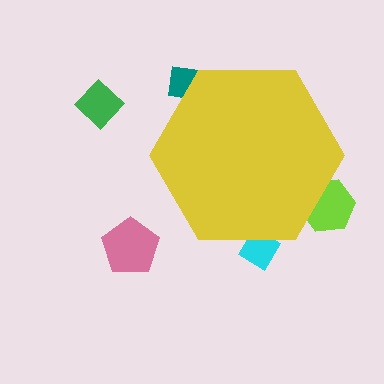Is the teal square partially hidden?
Yes, the teal square is partially hidden behind the yellow hexagon.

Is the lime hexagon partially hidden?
Yes, the lime hexagon is partially hidden behind the yellow hexagon.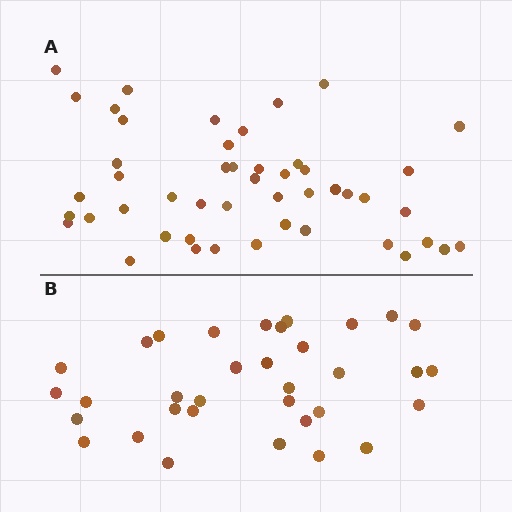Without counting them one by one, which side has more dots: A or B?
Region A (the top region) has more dots.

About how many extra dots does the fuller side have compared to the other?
Region A has approximately 15 more dots than region B.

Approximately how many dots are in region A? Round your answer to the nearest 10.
About 50 dots. (The exact count is 48, which rounds to 50.)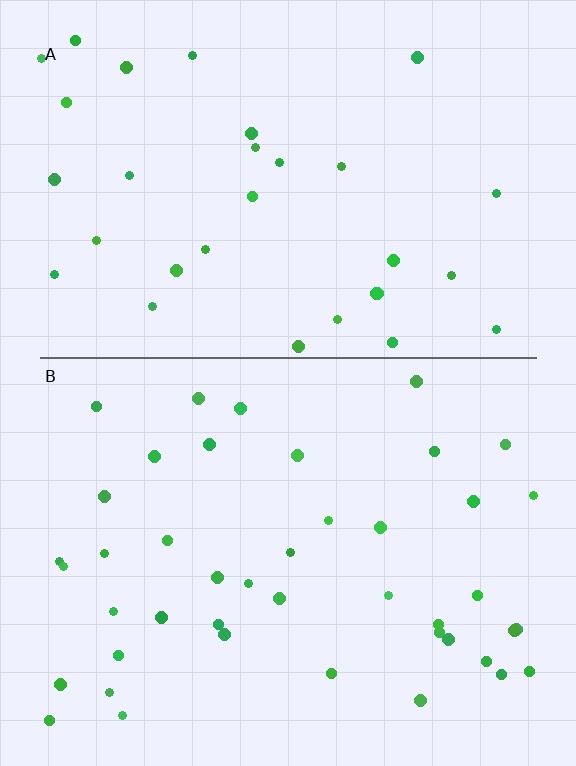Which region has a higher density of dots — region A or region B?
B (the bottom).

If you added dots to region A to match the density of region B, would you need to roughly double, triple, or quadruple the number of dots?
Approximately double.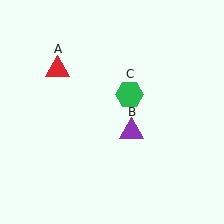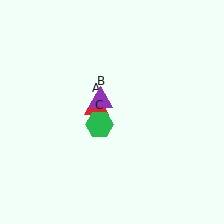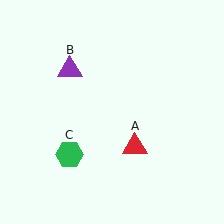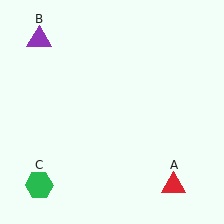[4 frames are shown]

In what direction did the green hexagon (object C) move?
The green hexagon (object C) moved down and to the left.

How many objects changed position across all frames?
3 objects changed position: red triangle (object A), purple triangle (object B), green hexagon (object C).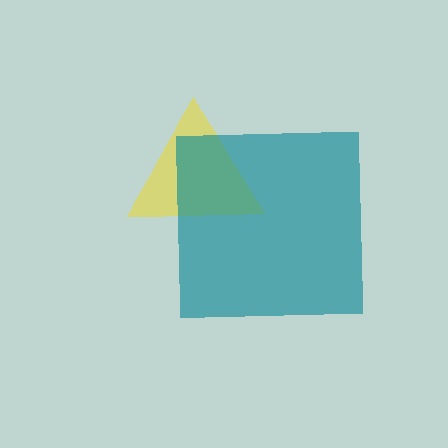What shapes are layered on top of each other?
The layered shapes are: a yellow triangle, a teal square.